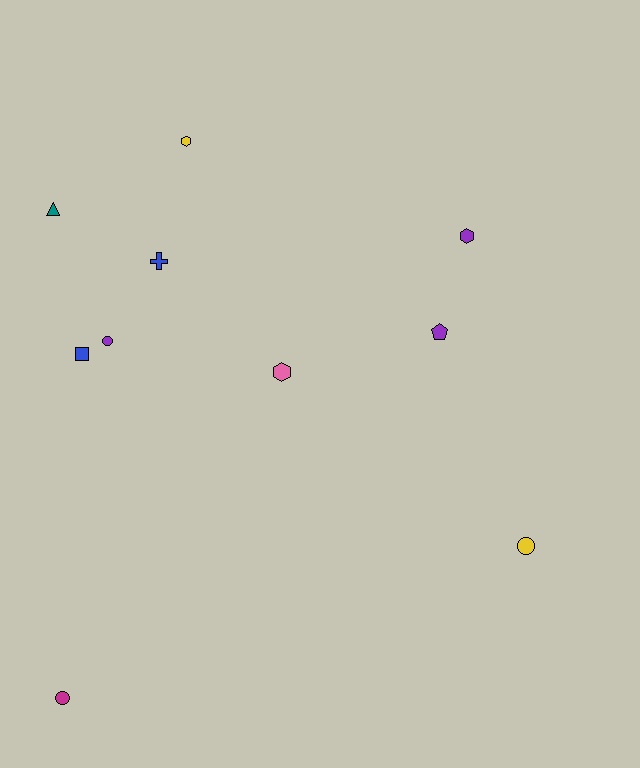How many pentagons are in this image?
There is 1 pentagon.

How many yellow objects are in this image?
There are 2 yellow objects.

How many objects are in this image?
There are 10 objects.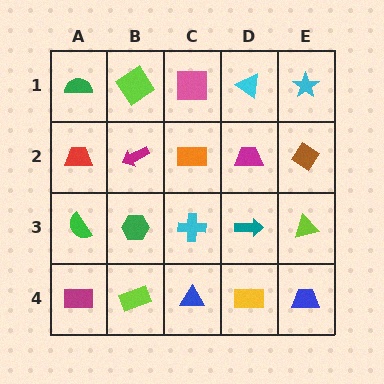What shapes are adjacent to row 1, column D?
A magenta trapezoid (row 2, column D), a pink square (row 1, column C), a cyan star (row 1, column E).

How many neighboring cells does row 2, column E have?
3.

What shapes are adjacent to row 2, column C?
A pink square (row 1, column C), a cyan cross (row 3, column C), a magenta arrow (row 2, column B), a magenta trapezoid (row 2, column D).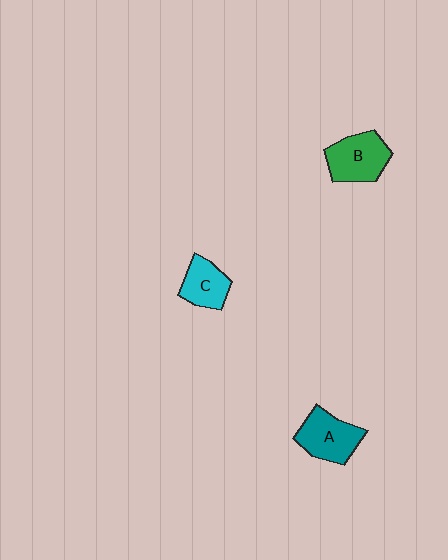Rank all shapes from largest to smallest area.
From largest to smallest: B (green), A (teal), C (cyan).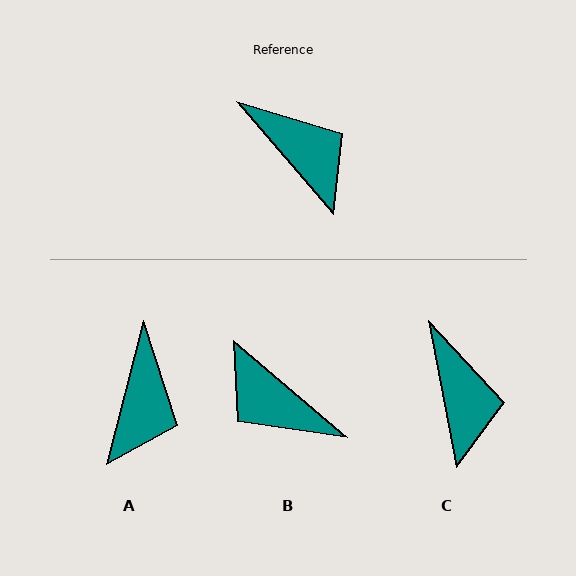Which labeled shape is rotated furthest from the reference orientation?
B, about 171 degrees away.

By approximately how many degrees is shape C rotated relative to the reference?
Approximately 30 degrees clockwise.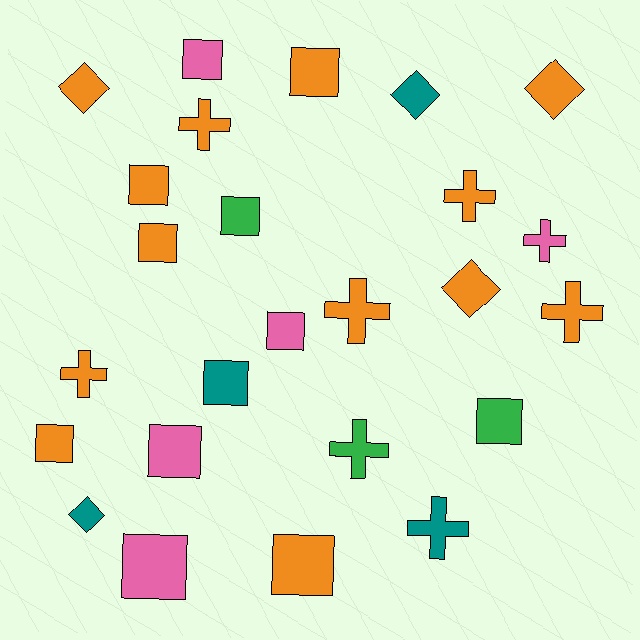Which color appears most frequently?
Orange, with 13 objects.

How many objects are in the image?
There are 25 objects.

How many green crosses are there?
There is 1 green cross.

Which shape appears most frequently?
Square, with 12 objects.